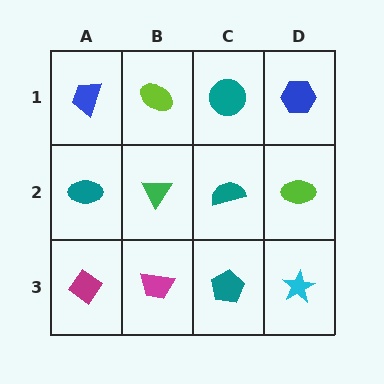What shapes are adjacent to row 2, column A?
A blue trapezoid (row 1, column A), a magenta diamond (row 3, column A), a green triangle (row 2, column B).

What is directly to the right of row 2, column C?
A lime ellipse.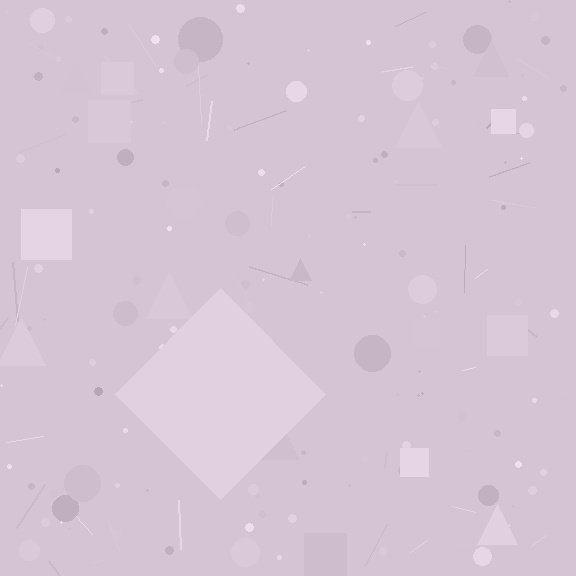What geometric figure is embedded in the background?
A diamond is embedded in the background.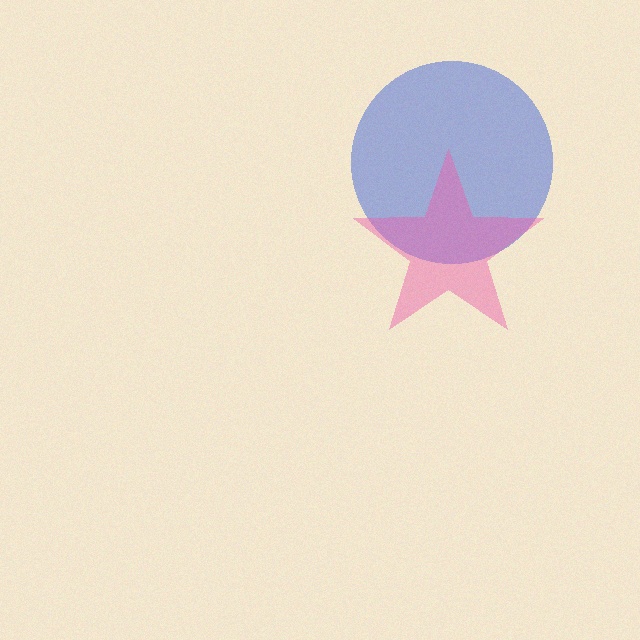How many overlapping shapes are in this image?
There are 2 overlapping shapes in the image.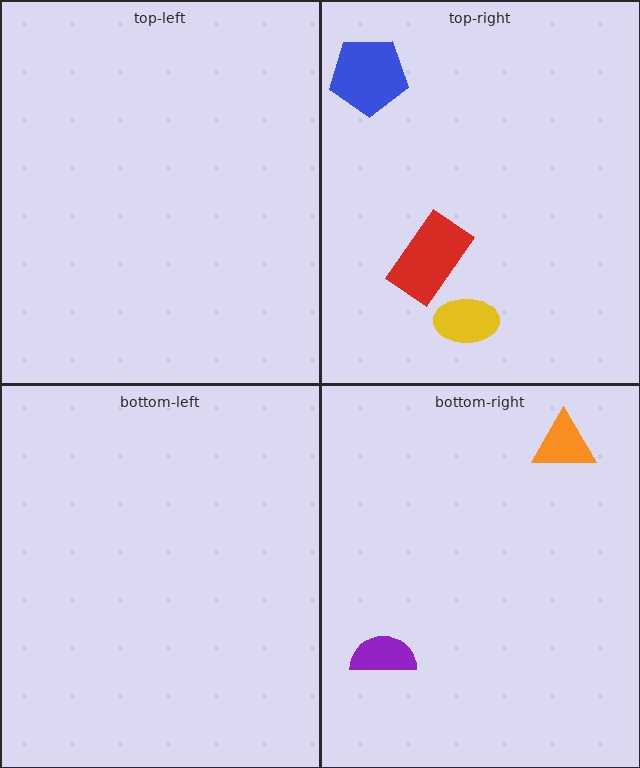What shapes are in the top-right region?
The blue pentagon, the red rectangle, the yellow ellipse.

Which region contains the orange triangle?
The bottom-right region.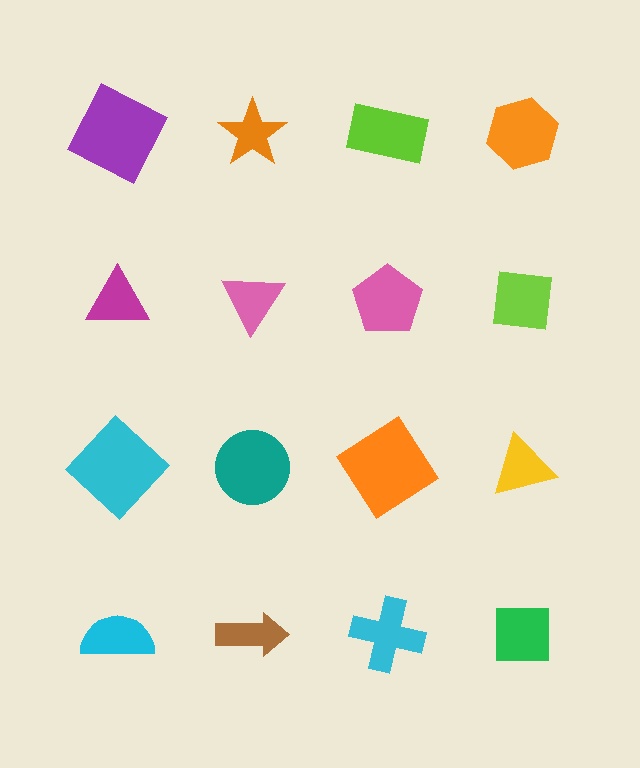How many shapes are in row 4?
4 shapes.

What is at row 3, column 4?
A yellow triangle.